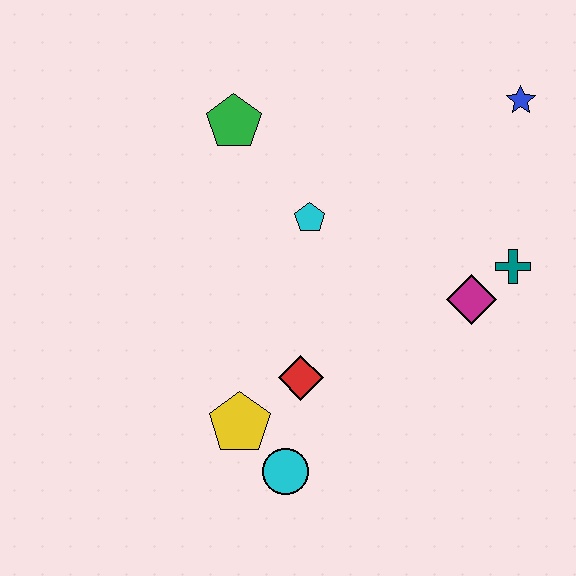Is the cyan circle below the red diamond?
Yes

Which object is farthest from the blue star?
The cyan circle is farthest from the blue star.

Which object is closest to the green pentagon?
The cyan pentagon is closest to the green pentagon.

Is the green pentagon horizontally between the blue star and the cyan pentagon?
No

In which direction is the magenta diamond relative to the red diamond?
The magenta diamond is to the right of the red diamond.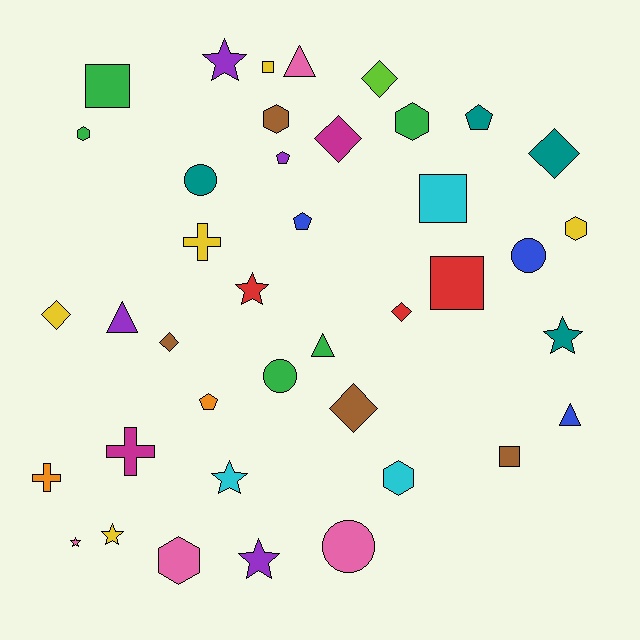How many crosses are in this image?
There are 3 crosses.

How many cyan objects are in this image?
There are 3 cyan objects.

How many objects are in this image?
There are 40 objects.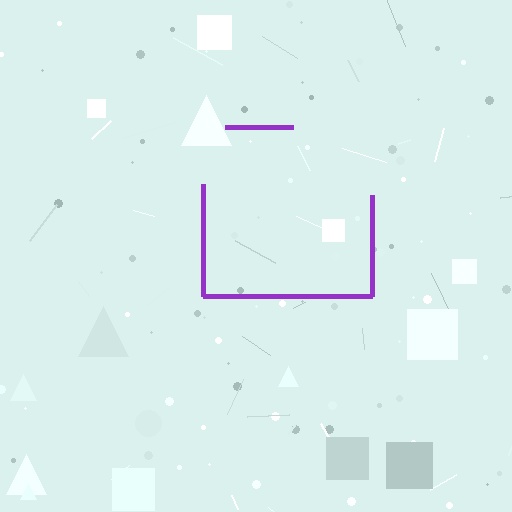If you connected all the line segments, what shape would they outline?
They would outline a square.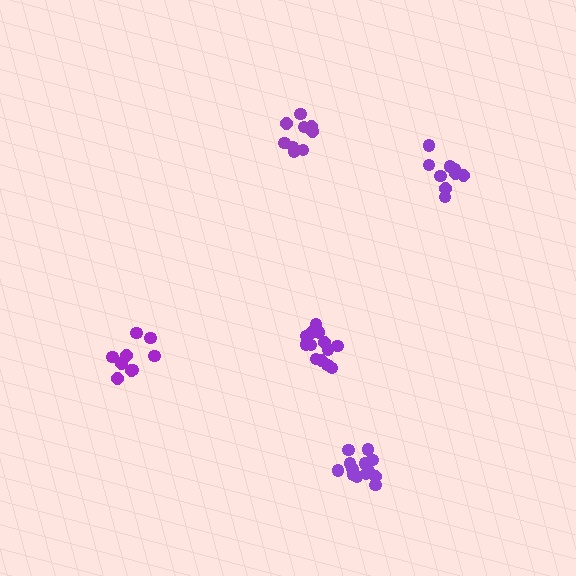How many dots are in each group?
Group 1: 13 dots, Group 2: 9 dots, Group 3: 9 dots, Group 4: 10 dots, Group 5: 13 dots (54 total).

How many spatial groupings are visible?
There are 5 spatial groupings.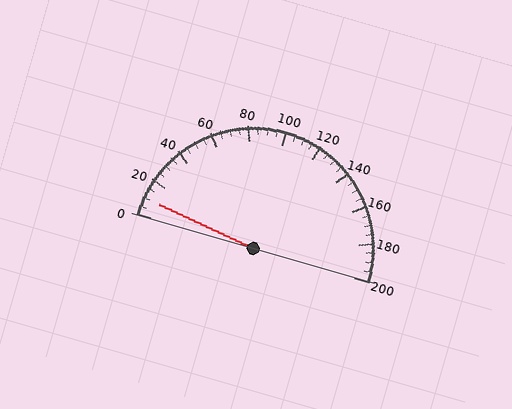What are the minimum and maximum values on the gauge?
The gauge ranges from 0 to 200.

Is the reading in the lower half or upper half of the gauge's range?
The reading is in the lower half of the range (0 to 200).